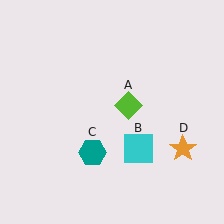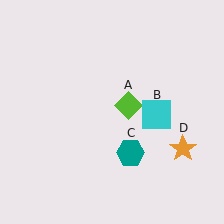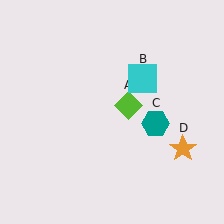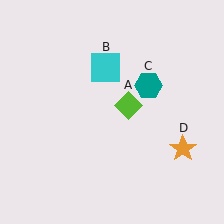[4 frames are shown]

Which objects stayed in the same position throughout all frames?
Lime diamond (object A) and orange star (object D) remained stationary.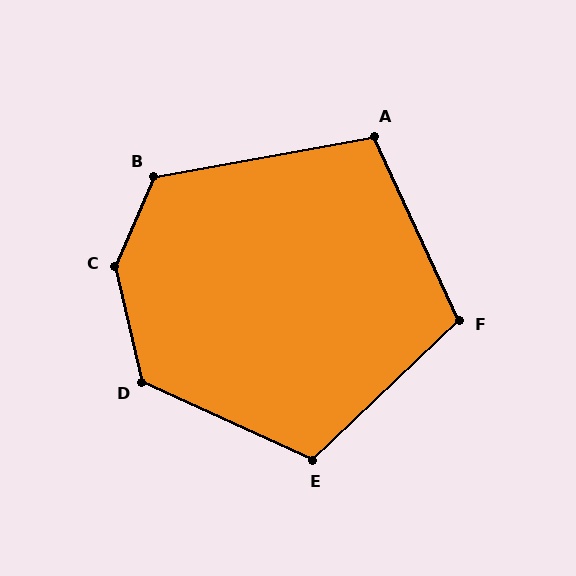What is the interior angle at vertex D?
Approximately 127 degrees (obtuse).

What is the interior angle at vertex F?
Approximately 109 degrees (obtuse).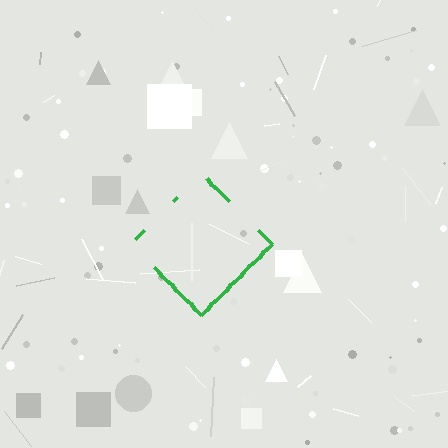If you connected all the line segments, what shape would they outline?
They would outline a diamond.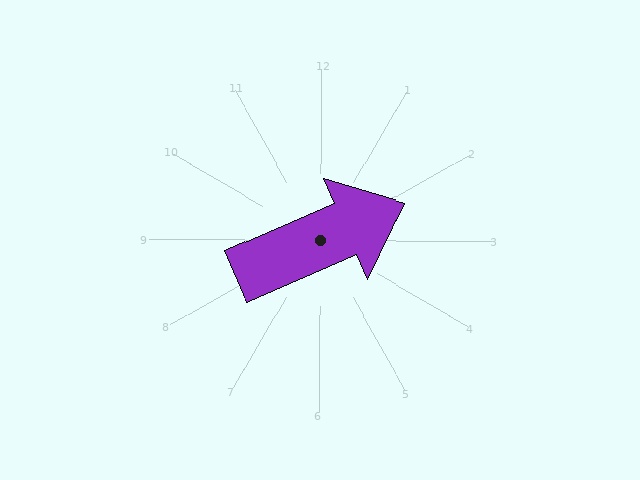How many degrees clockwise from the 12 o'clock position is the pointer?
Approximately 66 degrees.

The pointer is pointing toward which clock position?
Roughly 2 o'clock.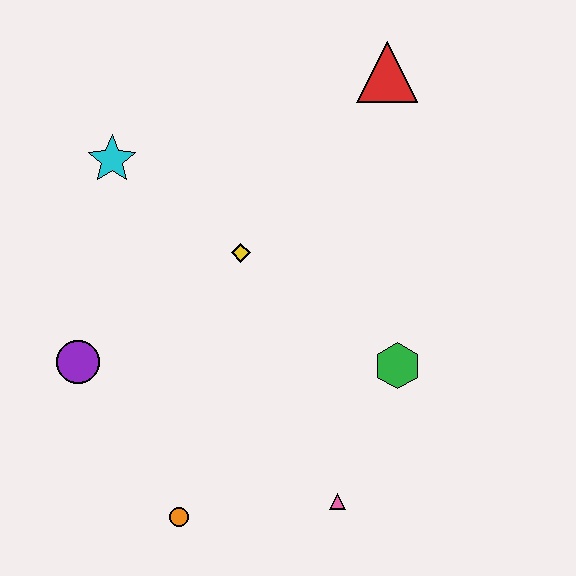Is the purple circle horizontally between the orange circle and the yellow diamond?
No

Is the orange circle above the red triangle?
No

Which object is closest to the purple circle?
The orange circle is closest to the purple circle.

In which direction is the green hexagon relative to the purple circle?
The green hexagon is to the right of the purple circle.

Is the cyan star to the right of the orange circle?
No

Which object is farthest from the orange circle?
The red triangle is farthest from the orange circle.